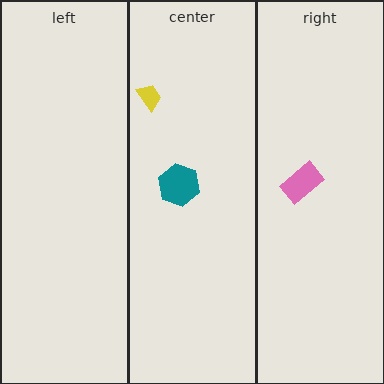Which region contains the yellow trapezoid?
The center region.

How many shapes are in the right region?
1.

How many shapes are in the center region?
2.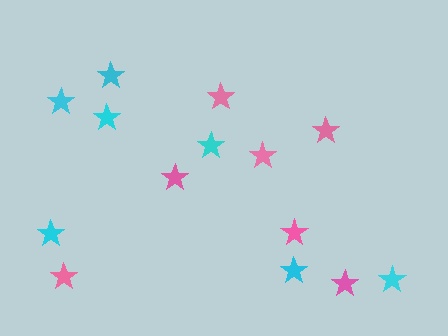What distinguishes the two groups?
There are 2 groups: one group of cyan stars (7) and one group of pink stars (7).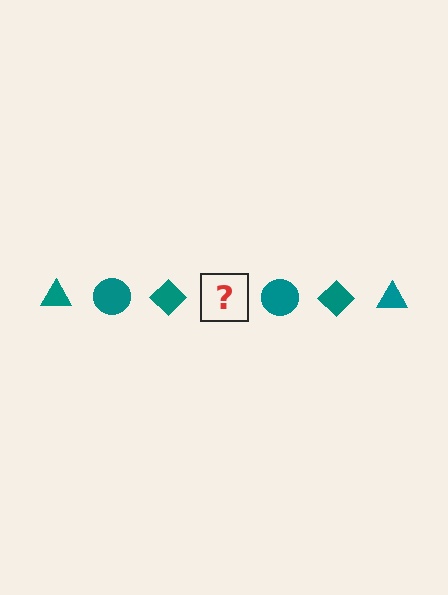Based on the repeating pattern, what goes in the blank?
The blank should be a teal triangle.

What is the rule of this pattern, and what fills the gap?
The rule is that the pattern cycles through triangle, circle, diamond shapes in teal. The gap should be filled with a teal triangle.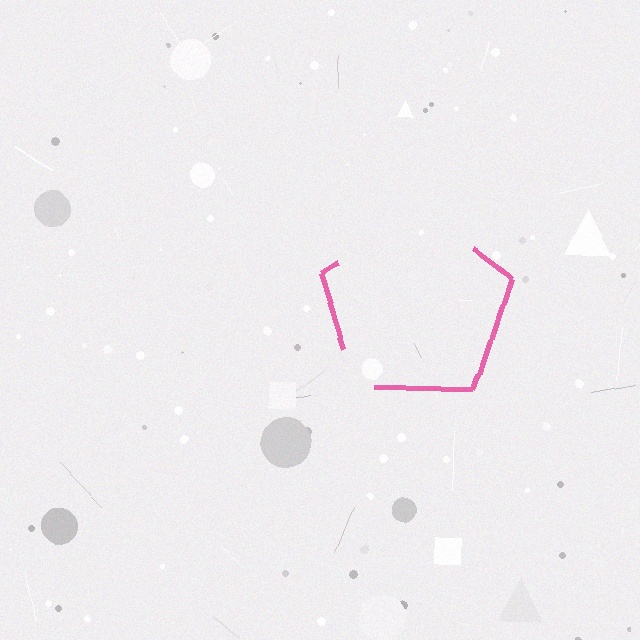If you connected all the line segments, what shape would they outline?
They would outline a pentagon.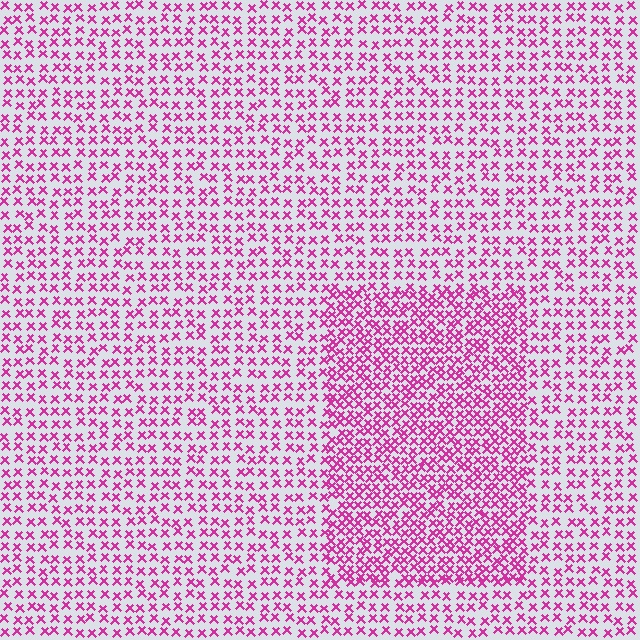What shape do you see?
I see a rectangle.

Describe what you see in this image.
The image contains small magenta elements arranged at two different densities. A rectangle-shaped region is visible where the elements are more densely packed than the surrounding area.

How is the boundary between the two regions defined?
The boundary is defined by a change in element density (approximately 1.8x ratio). All elements are the same color, size, and shape.